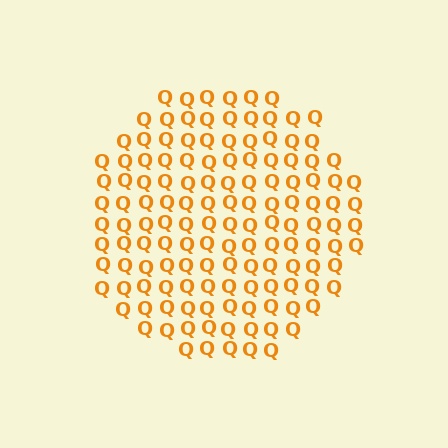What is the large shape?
The large shape is a circle.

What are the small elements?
The small elements are letter Q's.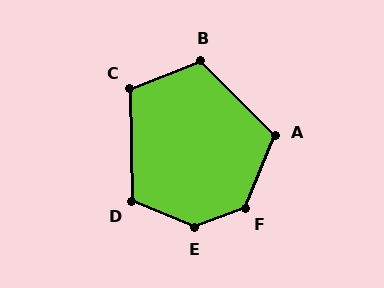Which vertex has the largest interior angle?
E, at approximately 137 degrees.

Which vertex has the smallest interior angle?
C, at approximately 110 degrees.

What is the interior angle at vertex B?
Approximately 114 degrees (obtuse).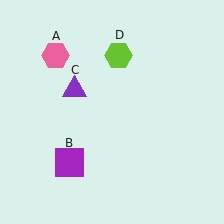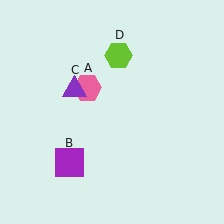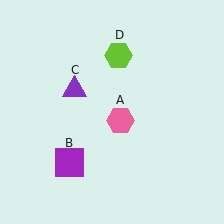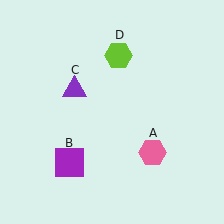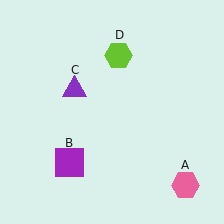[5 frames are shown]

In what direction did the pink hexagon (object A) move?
The pink hexagon (object A) moved down and to the right.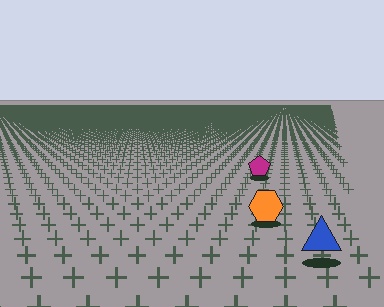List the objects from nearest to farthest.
From nearest to farthest: the blue triangle, the orange hexagon, the magenta pentagon.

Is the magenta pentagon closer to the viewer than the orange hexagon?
No. The orange hexagon is closer — you can tell from the texture gradient: the ground texture is coarser near it.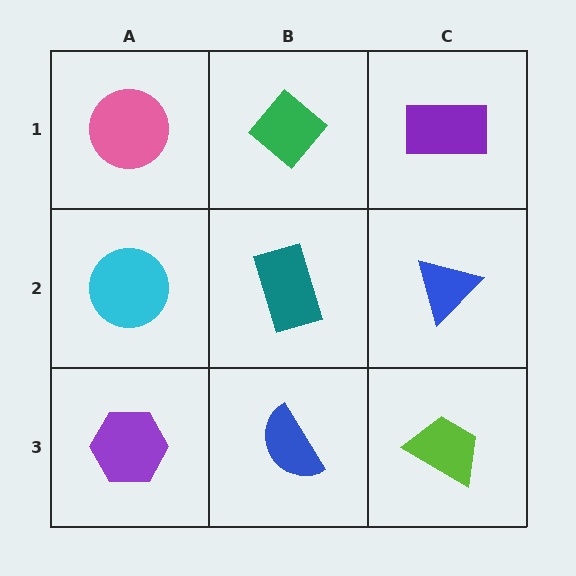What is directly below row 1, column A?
A cyan circle.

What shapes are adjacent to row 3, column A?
A cyan circle (row 2, column A), a blue semicircle (row 3, column B).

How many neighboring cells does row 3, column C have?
2.